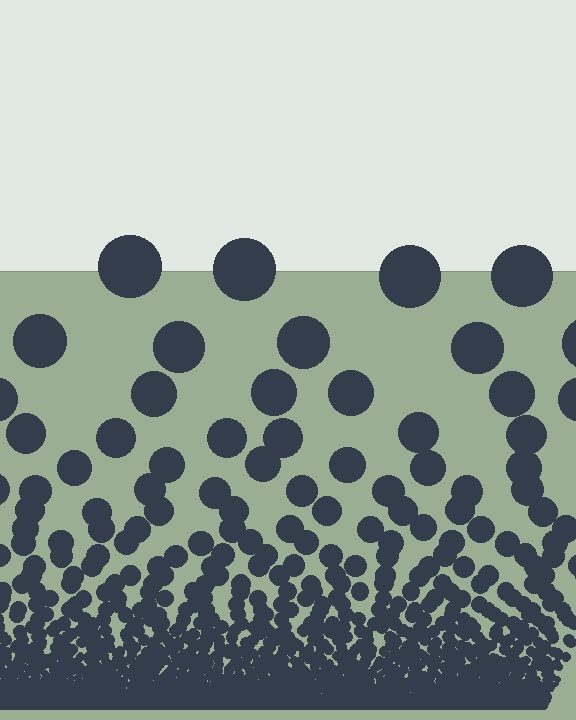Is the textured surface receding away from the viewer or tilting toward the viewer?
The surface appears to tilt toward the viewer. Texture elements get larger and sparser toward the top.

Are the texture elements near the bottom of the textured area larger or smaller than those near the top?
Smaller. The gradient is inverted — elements near the bottom are smaller and denser.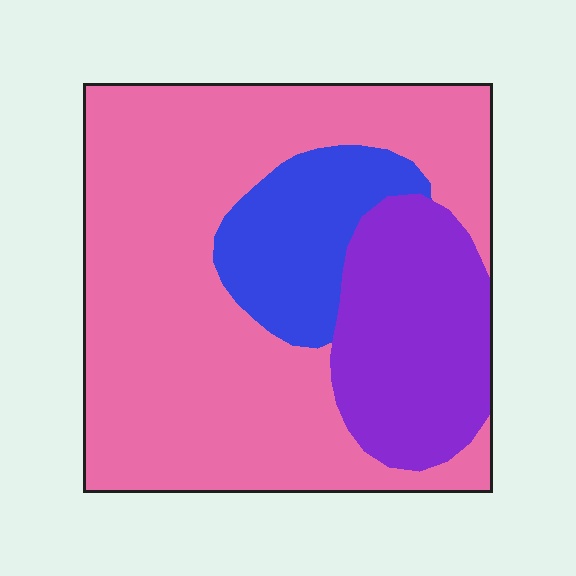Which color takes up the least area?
Blue, at roughly 15%.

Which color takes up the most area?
Pink, at roughly 65%.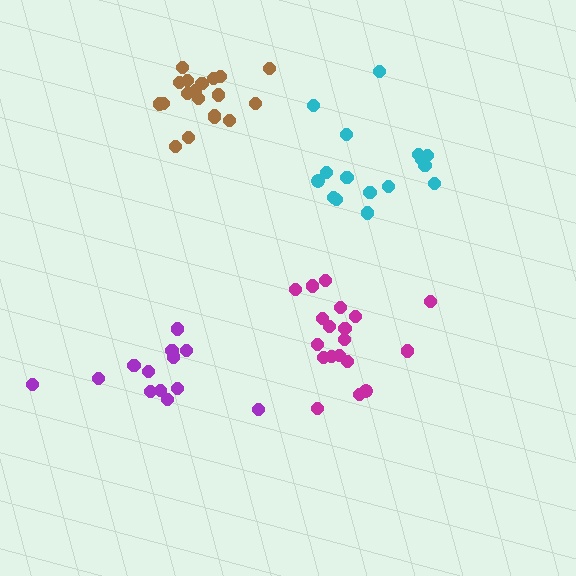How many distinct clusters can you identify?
There are 4 distinct clusters.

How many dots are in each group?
Group 1: 13 dots, Group 2: 19 dots, Group 3: 19 dots, Group 4: 16 dots (67 total).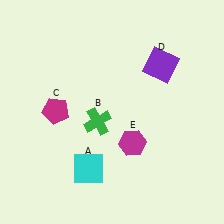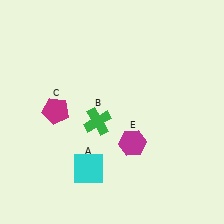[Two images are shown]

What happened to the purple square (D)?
The purple square (D) was removed in Image 2. It was in the top-right area of Image 1.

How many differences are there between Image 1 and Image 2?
There is 1 difference between the two images.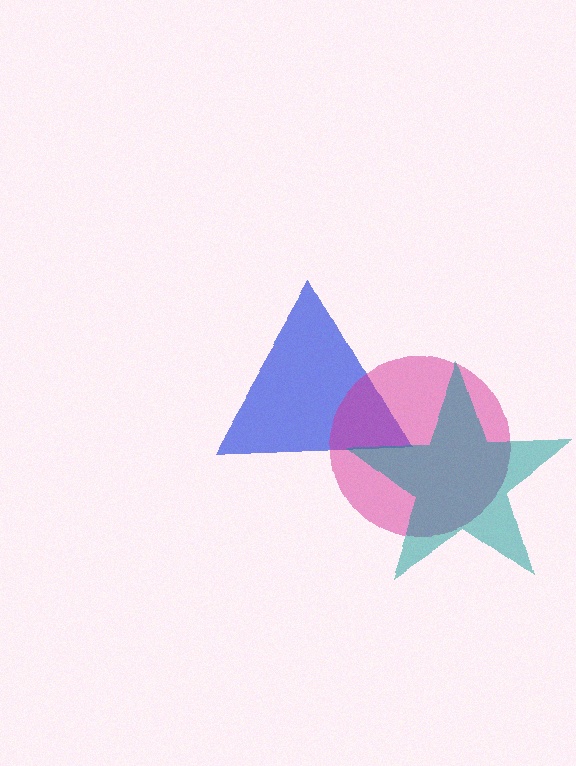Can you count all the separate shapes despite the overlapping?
Yes, there are 3 separate shapes.